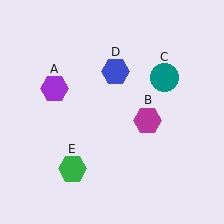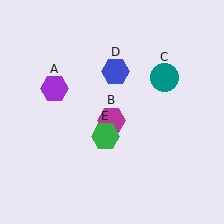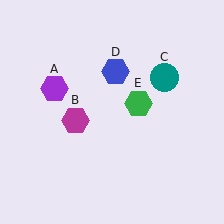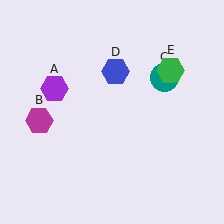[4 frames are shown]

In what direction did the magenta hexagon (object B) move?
The magenta hexagon (object B) moved left.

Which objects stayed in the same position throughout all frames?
Purple hexagon (object A) and teal circle (object C) and blue hexagon (object D) remained stationary.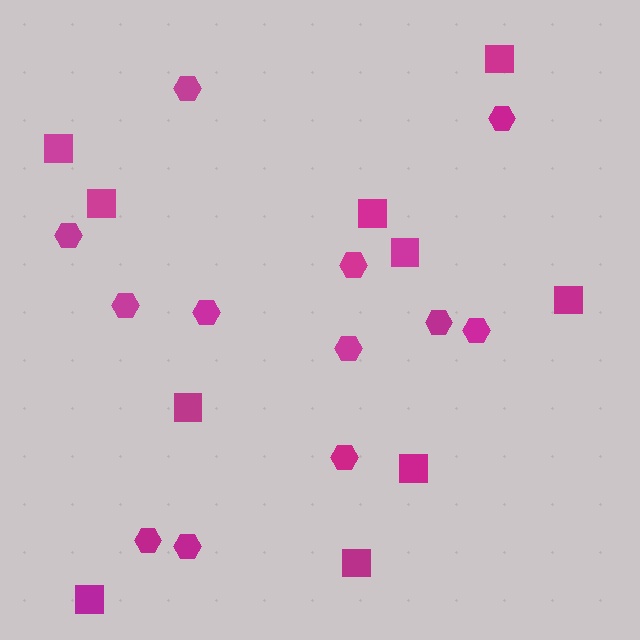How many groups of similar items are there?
There are 2 groups: one group of hexagons (12) and one group of squares (10).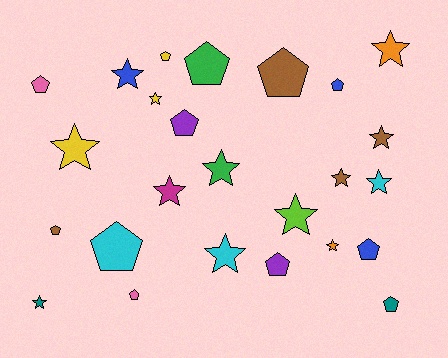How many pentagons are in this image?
There are 12 pentagons.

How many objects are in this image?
There are 25 objects.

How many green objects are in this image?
There are 2 green objects.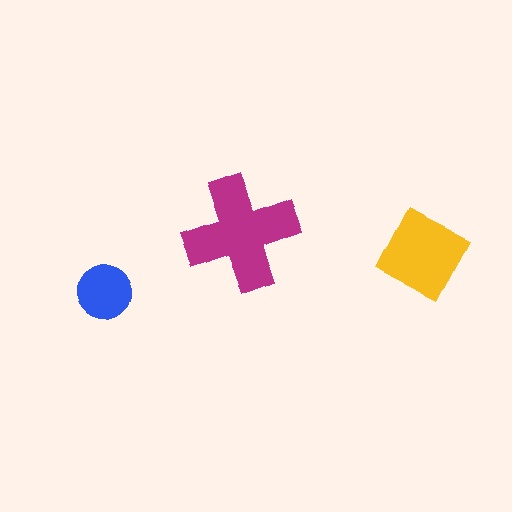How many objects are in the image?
There are 3 objects in the image.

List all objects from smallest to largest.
The blue circle, the yellow diamond, the magenta cross.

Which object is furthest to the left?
The blue circle is leftmost.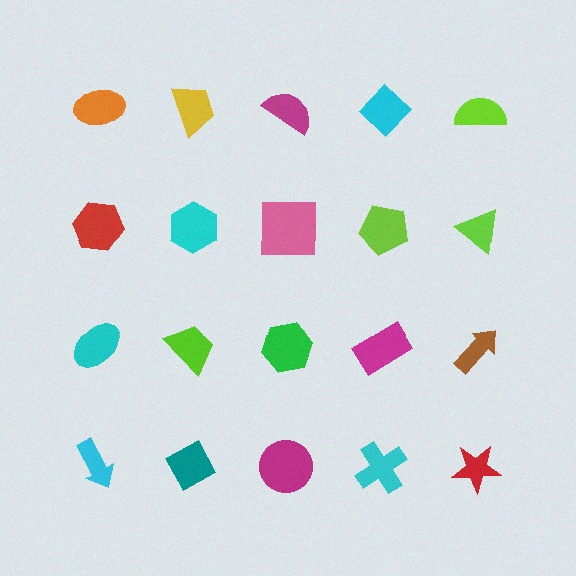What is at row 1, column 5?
A lime semicircle.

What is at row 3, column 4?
A magenta rectangle.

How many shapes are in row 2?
5 shapes.